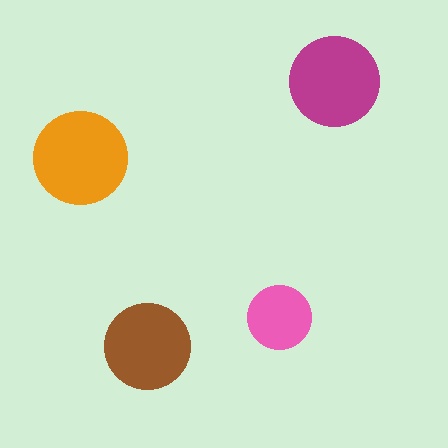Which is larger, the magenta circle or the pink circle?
The magenta one.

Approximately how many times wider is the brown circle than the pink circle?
About 1.5 times wider.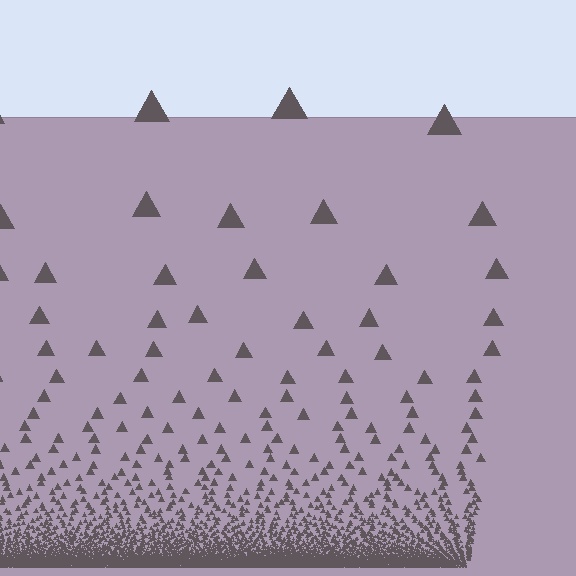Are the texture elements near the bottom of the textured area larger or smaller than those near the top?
Smaller. The gradient is inverted — elements near the bottom are smaller and denser.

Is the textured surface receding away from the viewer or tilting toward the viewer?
The surface appears to tilt toward the viewer. Texture elements get larger and sparser toward the top.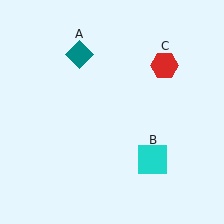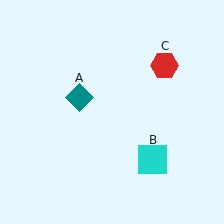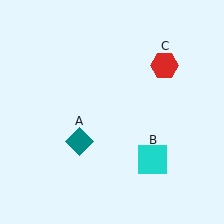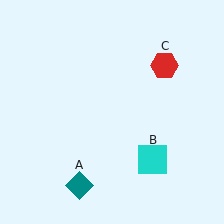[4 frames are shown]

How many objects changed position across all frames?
1 object changed position: teal diamond (object A).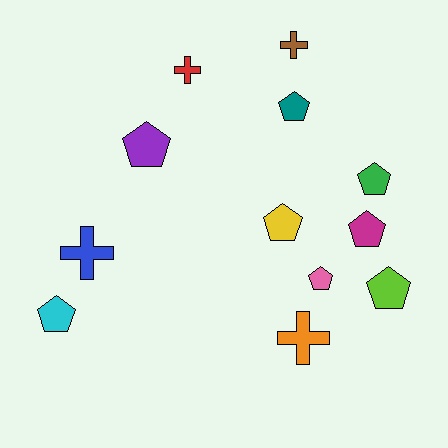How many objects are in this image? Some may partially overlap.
There are 12 objects.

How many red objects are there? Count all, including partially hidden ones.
There is 1 red object.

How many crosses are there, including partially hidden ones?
There are 4 crosses.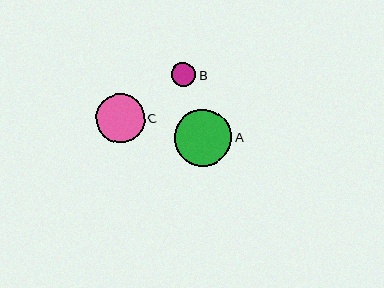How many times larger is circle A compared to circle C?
Circle A is approximately 1.2 times the size of circle C.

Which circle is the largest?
Circle A is the largest with a size of approximately 57 pixels.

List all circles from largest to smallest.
From largest to smallest: A, C, B.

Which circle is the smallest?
Circle B is the smallest with a size of approximately 24 pixels.